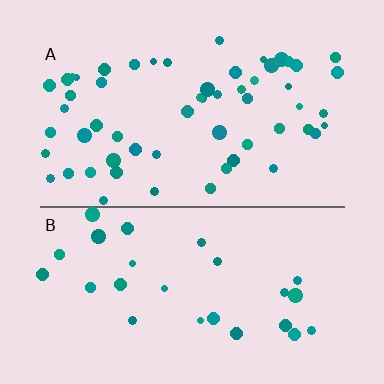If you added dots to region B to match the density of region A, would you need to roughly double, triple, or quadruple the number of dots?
Approximately double.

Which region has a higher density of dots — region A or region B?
A (the top).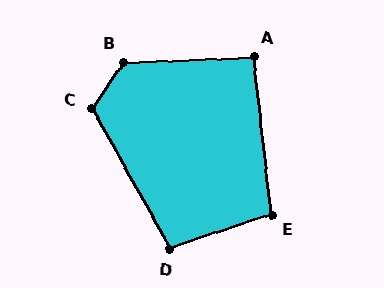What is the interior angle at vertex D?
Approximately 101 degrees (obtuse).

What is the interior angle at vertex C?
Approximately 116 degrees (obtuse).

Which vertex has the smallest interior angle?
A, at approximately 94 degrees.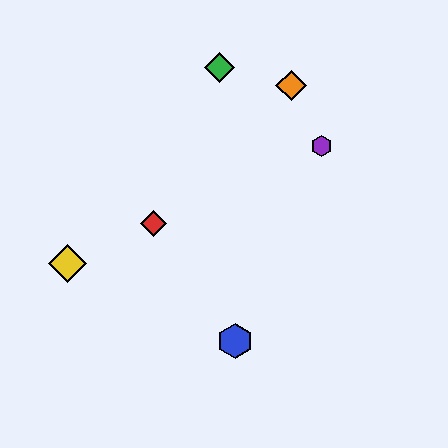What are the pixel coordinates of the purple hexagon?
The purple hexagon is at (321, 146).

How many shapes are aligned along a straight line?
3 shapes (the red diamond, the yellow diamond, the purple hexagon) are aligned along a straight line.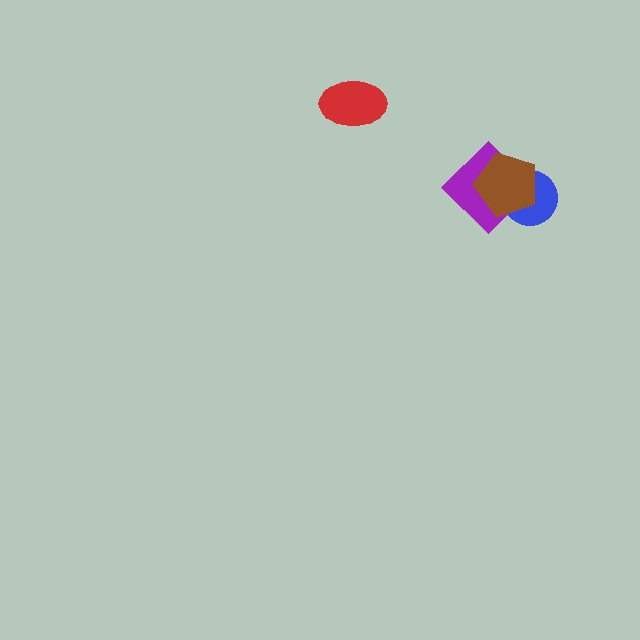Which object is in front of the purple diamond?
The brown pentagon is in front of the purple diamond.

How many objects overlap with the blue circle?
2 objects overlap with the blue circle.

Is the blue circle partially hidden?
Yes, it is partially covered by another shape.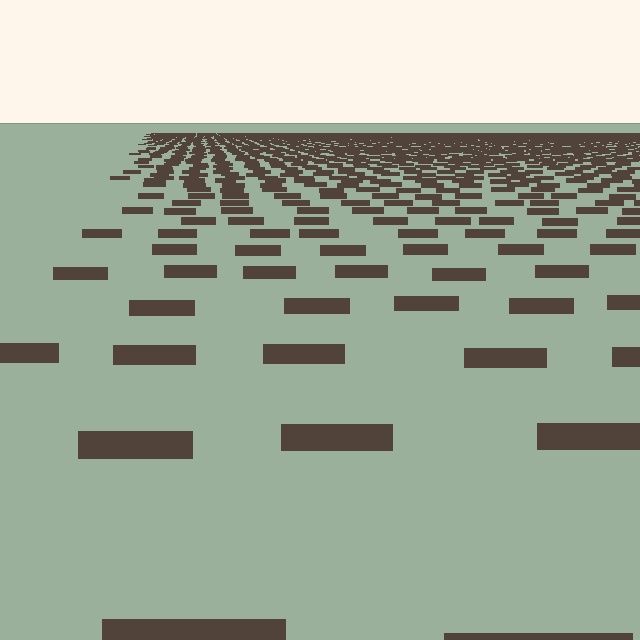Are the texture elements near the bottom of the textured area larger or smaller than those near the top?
Larger. Near the bottom, elements are closer to the viewer and appear at a bigger on-screen size.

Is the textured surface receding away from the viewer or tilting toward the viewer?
The surface is receding away from the viewer. Texture elements get smaller and denser toward the top.